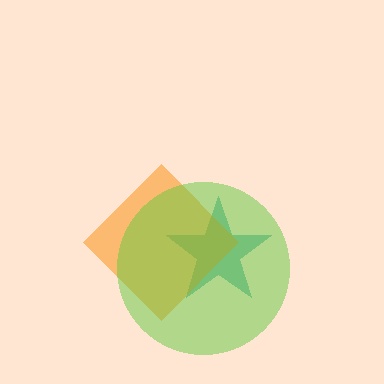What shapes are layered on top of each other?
The layered shapes are: a teal star, an orange diamond, a lime circle.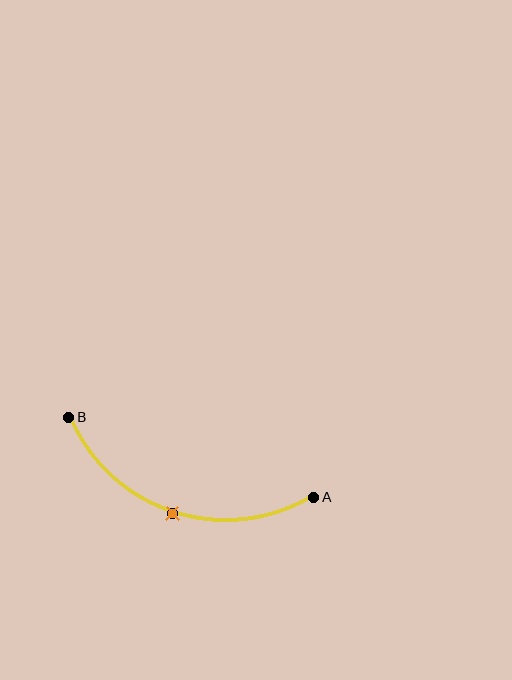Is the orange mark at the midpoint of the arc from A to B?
Yes. The orange mark lies on the arc at equal arc-length from both A and B — it is the arc midpoint.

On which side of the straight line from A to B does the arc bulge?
The arc bulges below the straight line connecting A and B.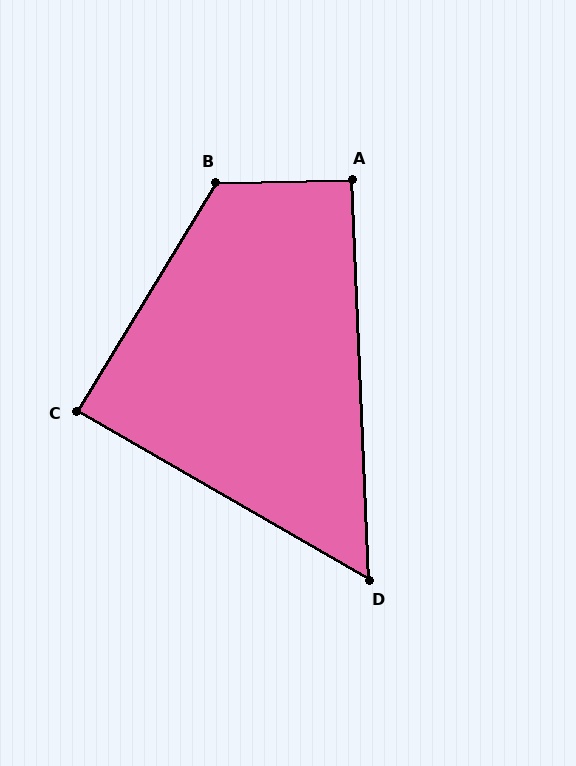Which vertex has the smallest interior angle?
D, at approximately 58 degrees.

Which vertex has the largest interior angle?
B, at approximately 122 degrees.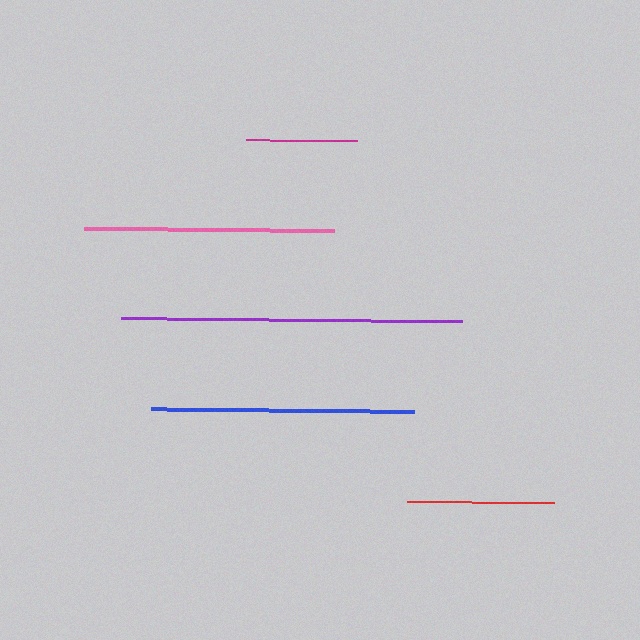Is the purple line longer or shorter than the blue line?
The purple line is longer than the blue line.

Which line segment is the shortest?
The magenta line is the shortest at approximately 110 pixels.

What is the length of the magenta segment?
The magenta segment is approximately 110 pixels long.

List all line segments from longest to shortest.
From longest to shortest: purple, blue, pink, red, magenta.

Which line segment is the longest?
The purple line is the longest at approximately 340 pixels.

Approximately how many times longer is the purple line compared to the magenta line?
The purple line is approximately 3.1 times the length of the magenta line.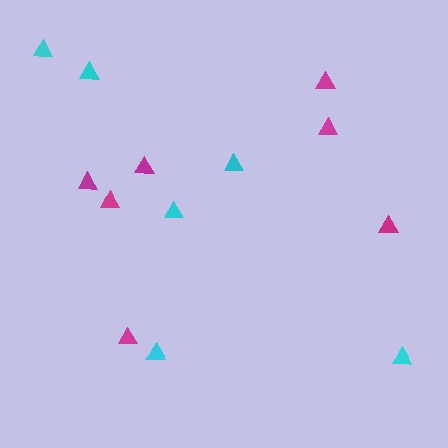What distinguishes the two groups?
There are 2 groups: one group of cyan triangles (6) and one group of magenta triangles (7).